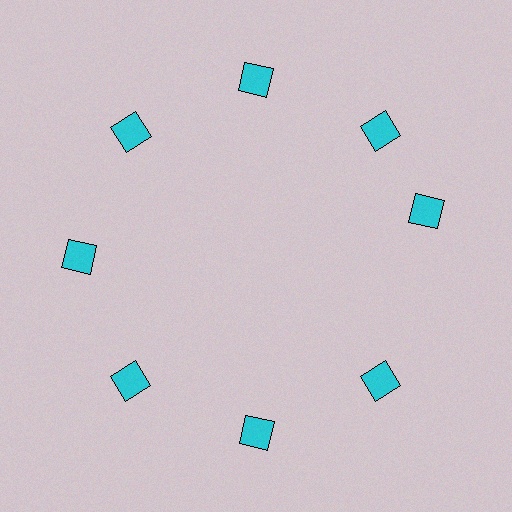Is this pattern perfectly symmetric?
No. The 8 cyan squares are arranged in a ring, but one element near the 3 o'clock position is rotated out of alignment along the ring, breaking the 8-fold rotational symmetry.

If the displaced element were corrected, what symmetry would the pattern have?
It would have 8-fold rotational symmetry — the pattern would map onto itself every 45 degrees.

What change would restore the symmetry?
The symmetry would be restored by rotating it back into even spacing with its neighbors so that all 8 squares sit at equal angles and equal distance from the center.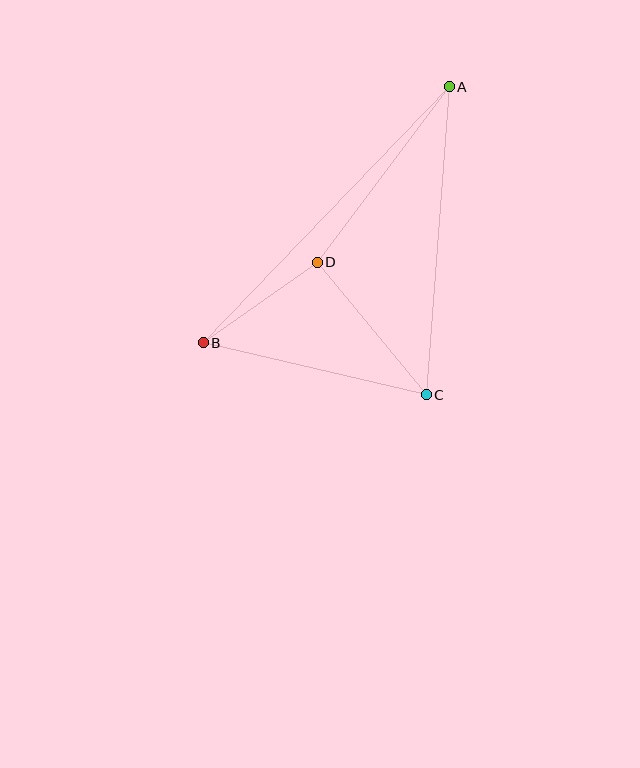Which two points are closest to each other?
Points B and D are closest to each other.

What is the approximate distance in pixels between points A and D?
The distance between A and D is approximately 220 pixels.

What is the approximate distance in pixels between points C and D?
The distance between C and D is approximately 171 pixels.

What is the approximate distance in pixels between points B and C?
The distance between B and C is approximately 229 pixels.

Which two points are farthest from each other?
Points A and B are farthest from each other.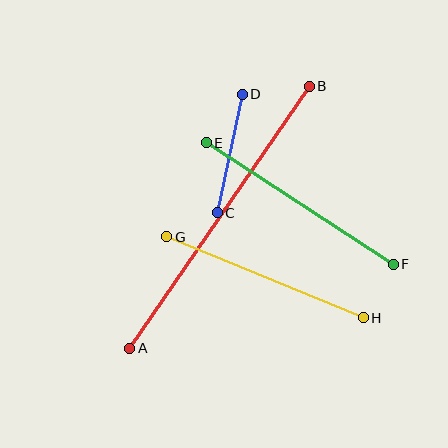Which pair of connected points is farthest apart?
Points A and B are farthest apart.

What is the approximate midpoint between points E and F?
The midpoint is at approximately (300, 203) pixels.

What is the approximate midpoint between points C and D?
The midpoint is at approximately (230, 154) pixels.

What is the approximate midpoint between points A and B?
The midpoint is at approximately (219, 217) pixels.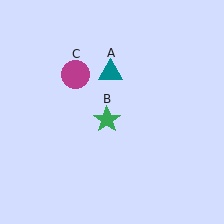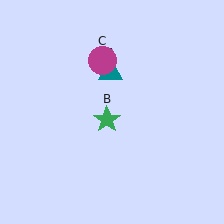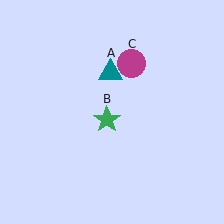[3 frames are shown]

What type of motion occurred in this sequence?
The magenta circle (object C) rotated clockwise around the center of the scene.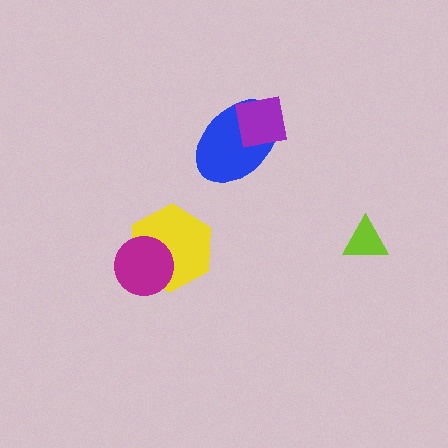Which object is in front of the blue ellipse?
The purple square is in front of the blue ellipse.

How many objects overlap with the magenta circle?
1 object overlaps with the magenta circle.